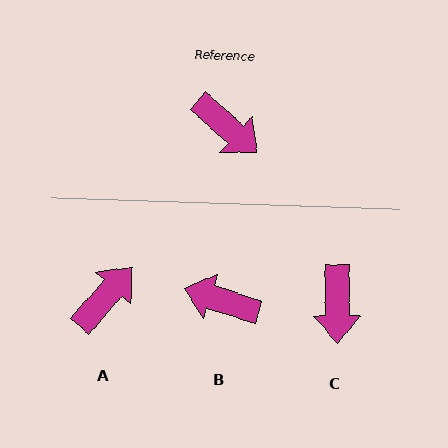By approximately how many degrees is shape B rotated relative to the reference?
Approximately 157 degrees clockwise.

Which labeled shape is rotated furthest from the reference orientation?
B, about 157 degrees away.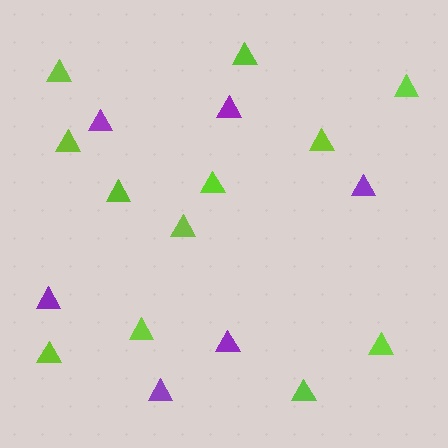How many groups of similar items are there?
There are 2 groups: one group of purple triangles (6) and one group of lime triangles (12).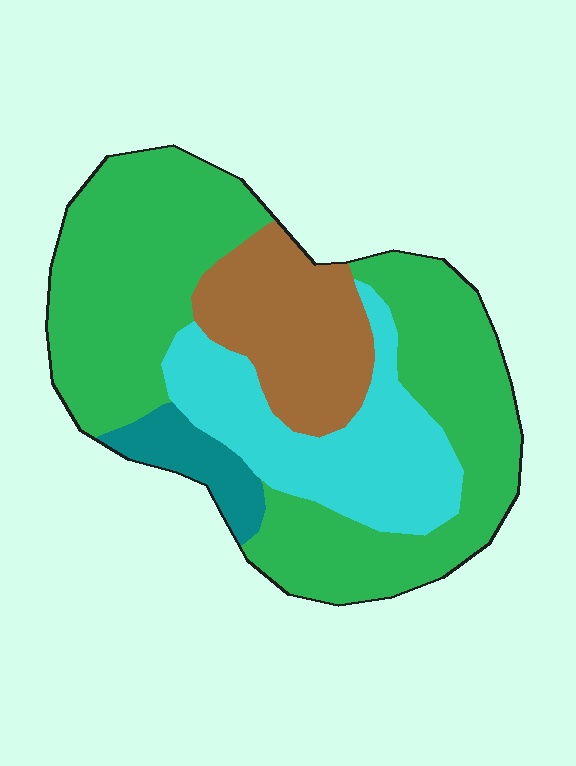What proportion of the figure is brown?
Brown covers around 15% of the figure.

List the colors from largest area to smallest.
From largest to smallest: green, cyan, brown, teal.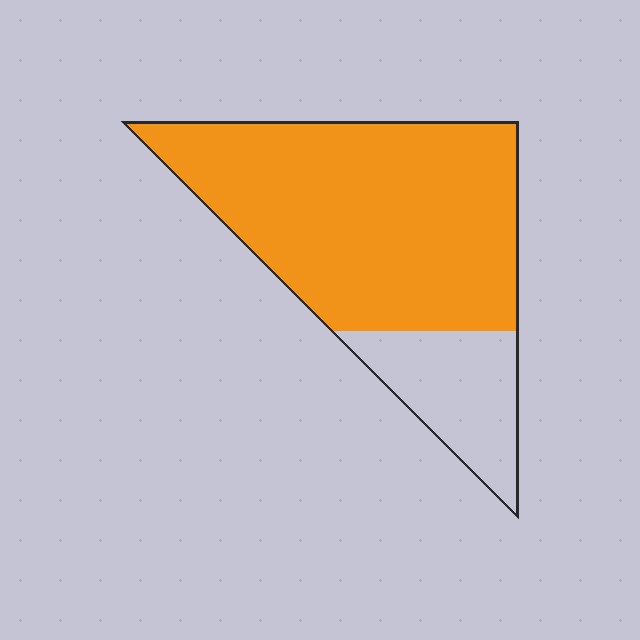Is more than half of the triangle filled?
Yes.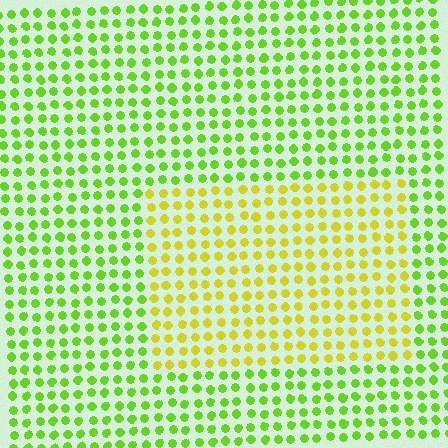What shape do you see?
I see a rectangle.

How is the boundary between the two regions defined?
The boundary is defined purely by a slight shift in hue (about 37 degrees). Spacing, size, and orientation are identical on both sides.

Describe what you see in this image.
The image is filled with small lime elements in a uniform arrangement. A rectangle-shaped region is visible where the elements are tinted to a slightly different hue, forming a subtle color boundary.